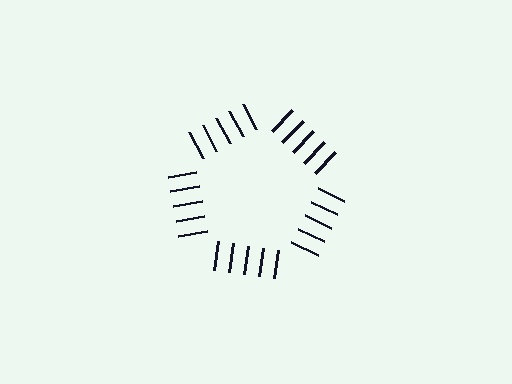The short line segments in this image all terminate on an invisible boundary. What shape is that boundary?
An illusory pentagon — the line segments terminate on its edges but no continuous stroke is drawn.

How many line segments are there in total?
25 — 5 along each of the 5 edges.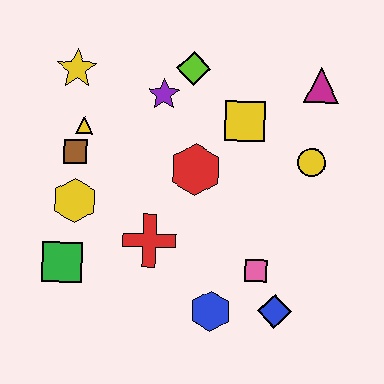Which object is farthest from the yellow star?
The blue diamond is farthest from the yellow star.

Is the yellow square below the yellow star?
Yes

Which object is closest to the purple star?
The lime diamond is closest to the purple star.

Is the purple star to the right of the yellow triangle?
Yes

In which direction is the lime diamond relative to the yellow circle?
The lime diamond is to the left of the yellow circle.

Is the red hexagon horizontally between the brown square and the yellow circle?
Yes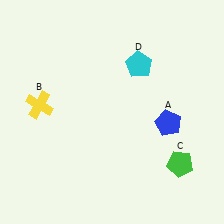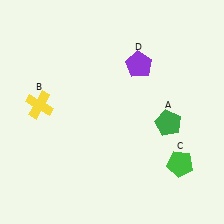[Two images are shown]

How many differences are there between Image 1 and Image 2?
There are 2 differences between the two images.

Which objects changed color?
A changed from blue to green. D changed from cyan to purple.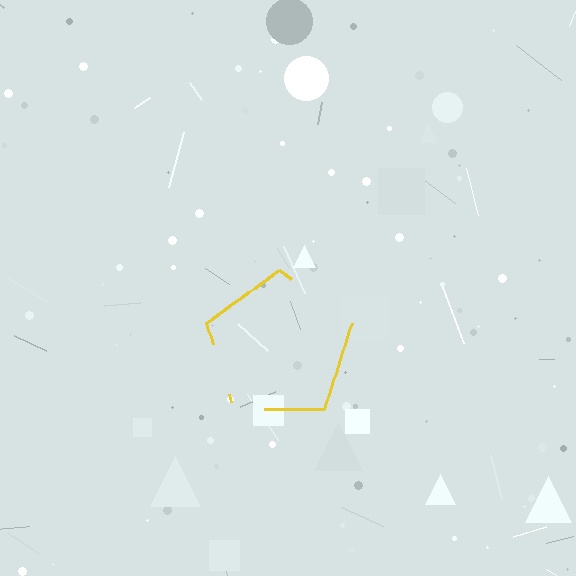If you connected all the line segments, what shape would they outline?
They would outline a pentagon.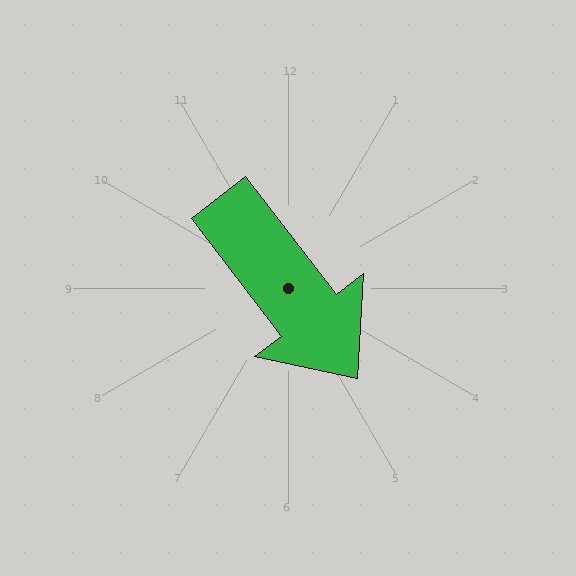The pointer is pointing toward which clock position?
Roughly 5 o'clock.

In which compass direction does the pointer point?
Southeast.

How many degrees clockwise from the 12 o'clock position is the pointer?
Approximately 142 degrees.